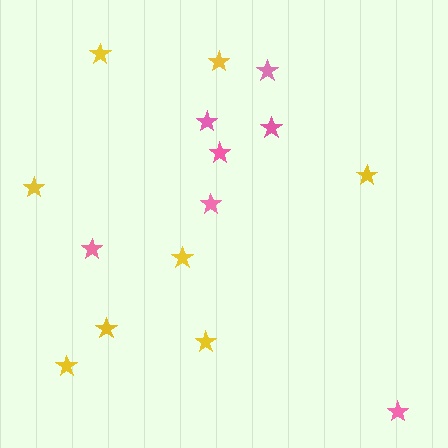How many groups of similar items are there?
There are 2 groups: one group of yellow stars (8) and one group of pink stars (7).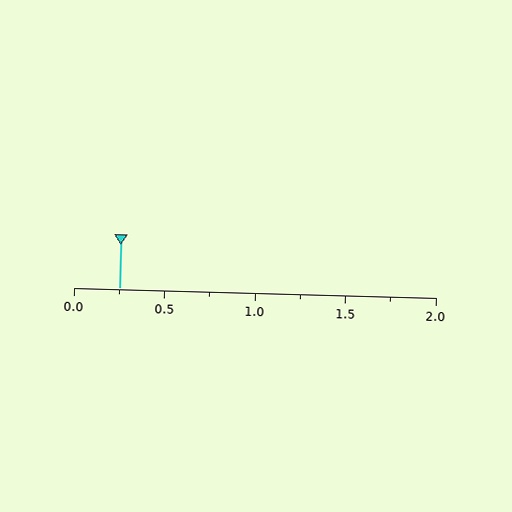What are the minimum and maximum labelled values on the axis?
The axis runs from 0.0 to 2.0.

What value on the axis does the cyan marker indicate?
The marker indicates approximately 0.25.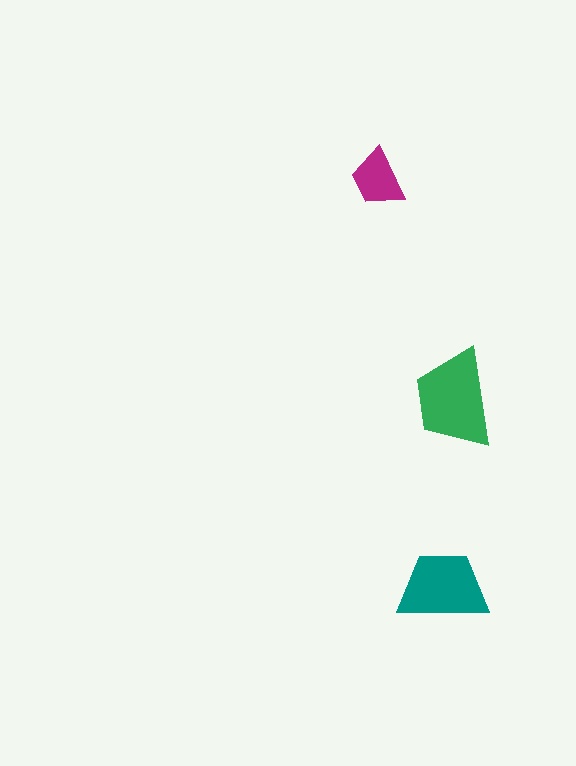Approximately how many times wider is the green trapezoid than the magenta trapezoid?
About 1.5 times wider.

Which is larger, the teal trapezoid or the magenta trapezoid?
The teal one.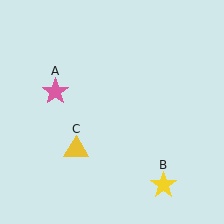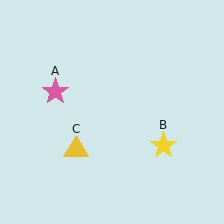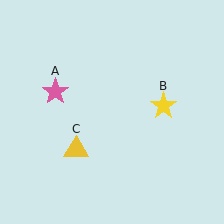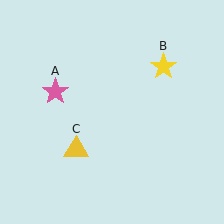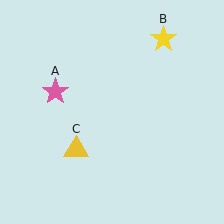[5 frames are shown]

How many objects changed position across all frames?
1 object changed position: yellow star (object B).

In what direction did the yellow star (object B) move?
The yellow star (object B) moved up.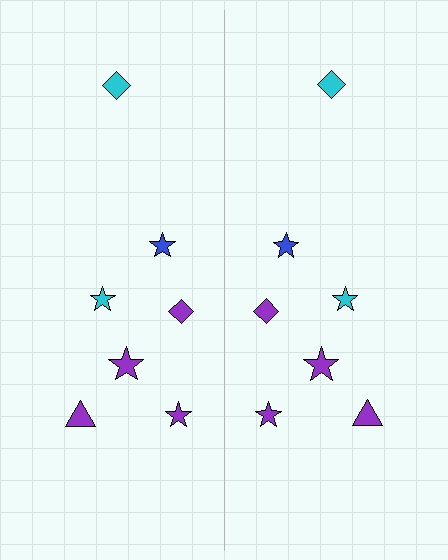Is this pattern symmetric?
Yes, this pattern has bilateral (reflection) symmetry.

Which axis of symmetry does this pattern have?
The pattern has a vertical axis of symmetry running through the center of the image.